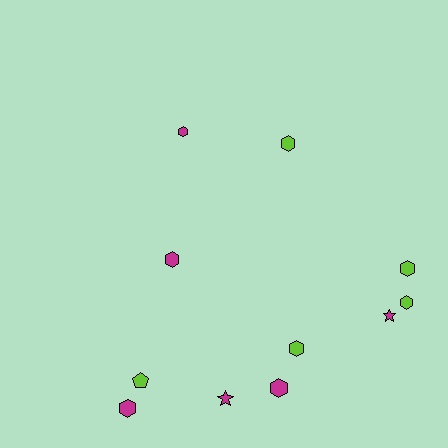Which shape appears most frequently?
Hexagon, with 8 objects.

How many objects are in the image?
There are 11 objects.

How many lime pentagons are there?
There is 1 lime pentagon.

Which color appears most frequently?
Magenta, with 6 objects.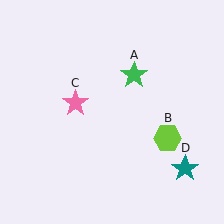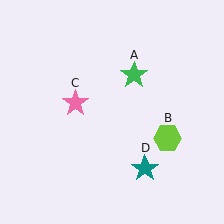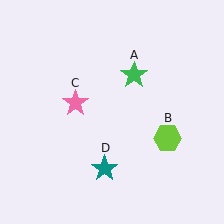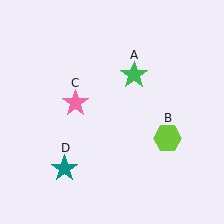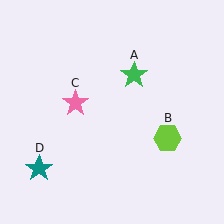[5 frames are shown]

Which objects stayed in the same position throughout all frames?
Green star (object A) and lime hexagon (object B) and pink star (object C) remained stationary.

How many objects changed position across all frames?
1 object changed position: teal star (object D).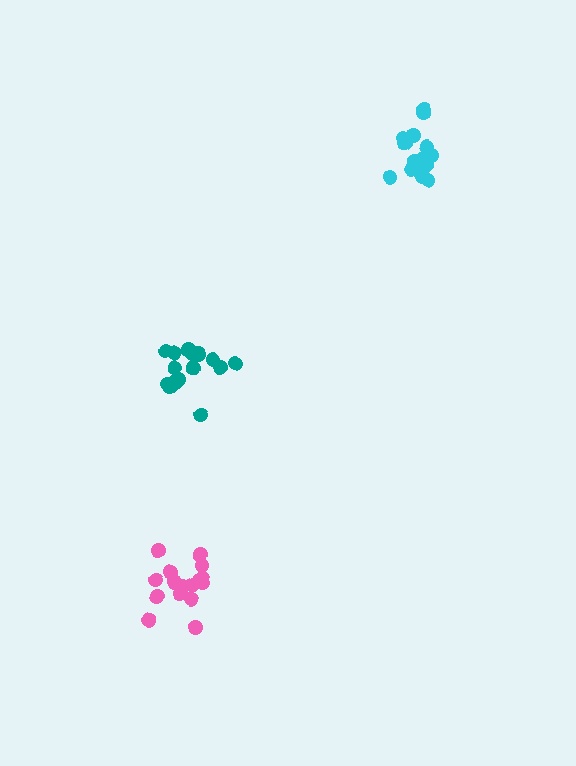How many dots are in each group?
Group 1: 16 dots, Group 2: 16 dots, Group 3: 17 dots (49 total).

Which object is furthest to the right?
The cyan cluster is rightmost.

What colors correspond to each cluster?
The clusters are colored: pink, teal, cyan.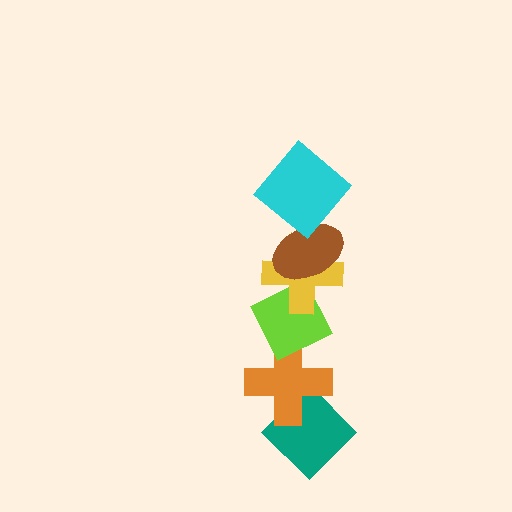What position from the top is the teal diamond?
The teal diamond is 6th from the top.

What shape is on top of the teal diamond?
The orange cross is on top of the teal diamond.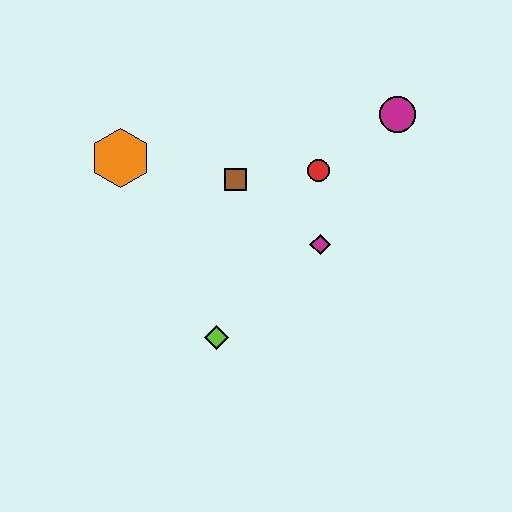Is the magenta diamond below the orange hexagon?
Yes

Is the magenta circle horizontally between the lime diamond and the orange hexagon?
No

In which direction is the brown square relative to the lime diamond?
The brown square is above the lime diamond.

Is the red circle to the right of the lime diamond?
Yes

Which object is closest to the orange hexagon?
The brown square is closest to the orange hexagon.